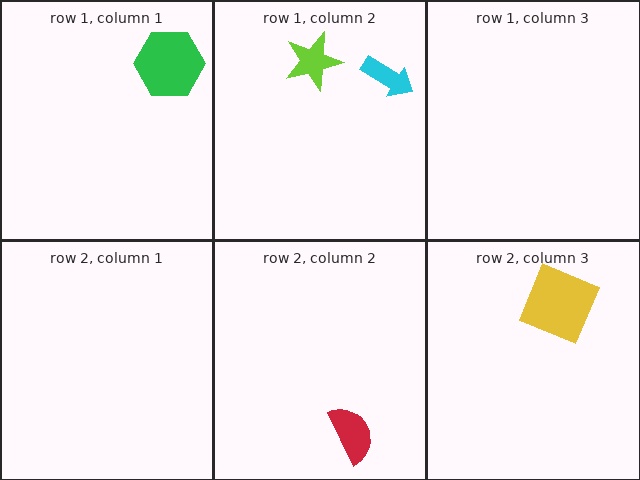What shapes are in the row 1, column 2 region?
The lime star, the cyan arrow.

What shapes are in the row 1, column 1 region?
The green hexagon.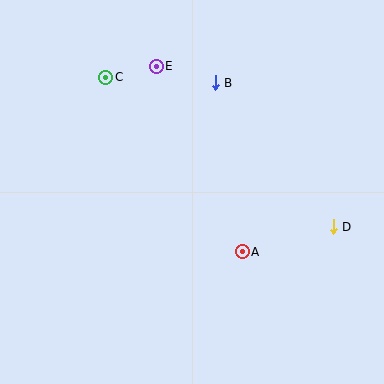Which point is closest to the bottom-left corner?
Point A is closest to the bottom-left corner.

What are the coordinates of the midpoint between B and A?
The midpoint between B and A is at (229, 167).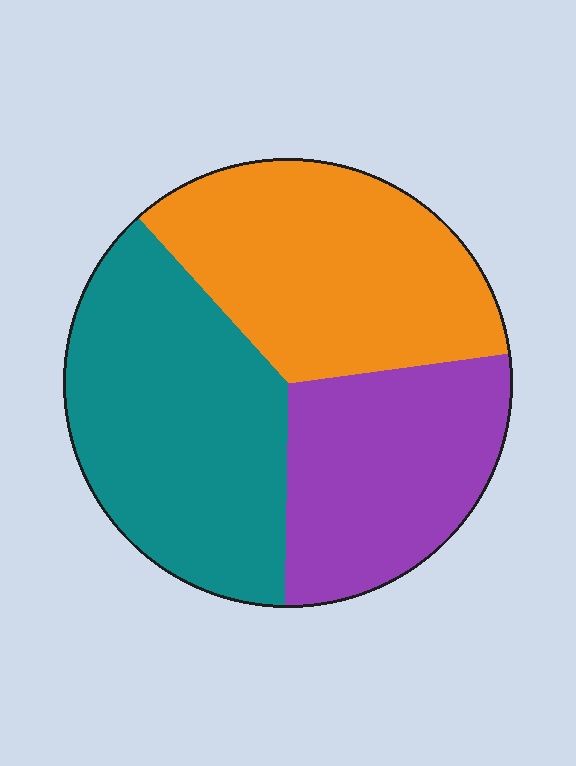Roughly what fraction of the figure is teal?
Teal takes up about three eighths (3/8) of the figure.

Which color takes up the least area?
Purple, at roughly 25%.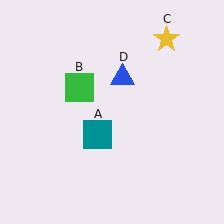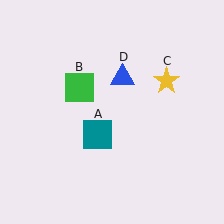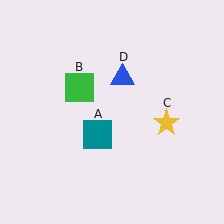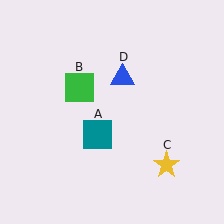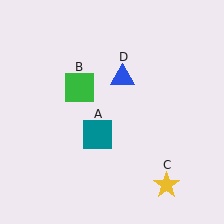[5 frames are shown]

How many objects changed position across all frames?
1 object changed position: yellow star (object C).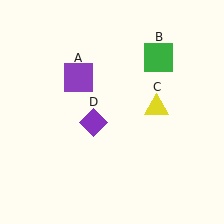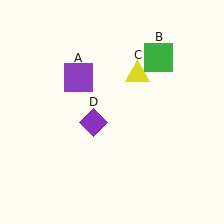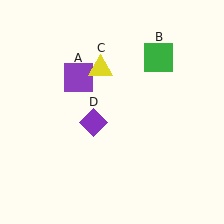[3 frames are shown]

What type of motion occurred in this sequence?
The yellow triangle (object C) rotated counterclockwise around the center of the scene.